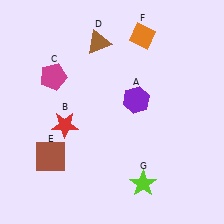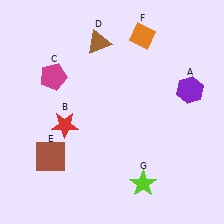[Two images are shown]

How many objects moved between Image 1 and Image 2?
1 object moved between the two images.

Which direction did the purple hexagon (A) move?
The purple hexagon (A) moved right.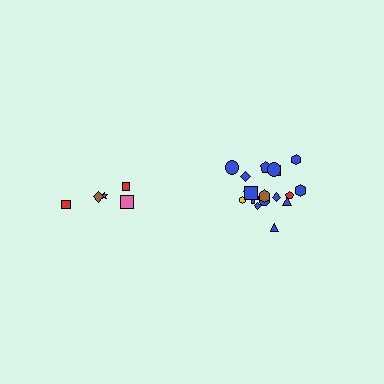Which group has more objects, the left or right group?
The right group.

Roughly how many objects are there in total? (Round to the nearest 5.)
Roughly 25 objects in total.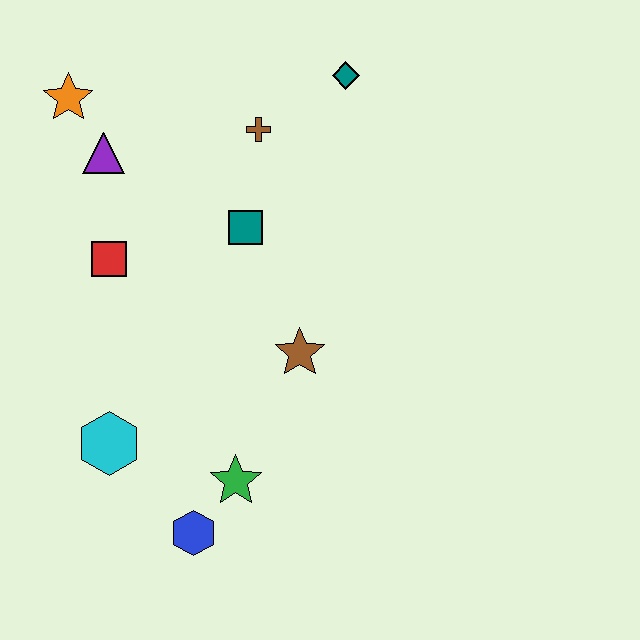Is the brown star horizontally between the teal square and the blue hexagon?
No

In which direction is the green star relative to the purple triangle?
The green star is below the purple triangle.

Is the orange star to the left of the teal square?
Yes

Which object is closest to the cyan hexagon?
The blue hexagon is closest to the cyan hexagon.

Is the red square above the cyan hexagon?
Yes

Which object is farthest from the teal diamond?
The blue hexagon is farthest from the teal diamond.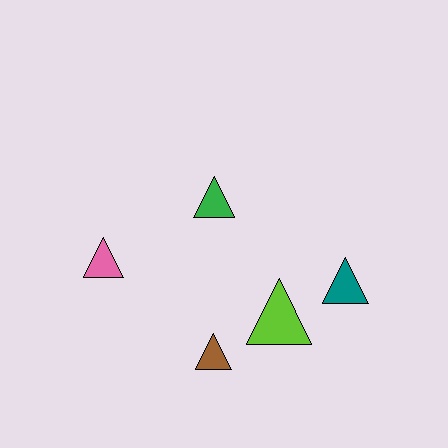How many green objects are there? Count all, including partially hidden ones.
There is 1 green object.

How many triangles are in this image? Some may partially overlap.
There are 5 triangles.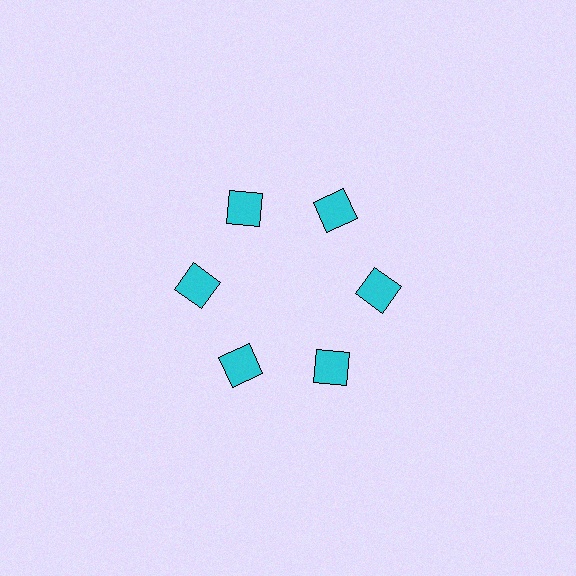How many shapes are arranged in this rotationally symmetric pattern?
There are 6 shapes, arranged in 6 groups of 1.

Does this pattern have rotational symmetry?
Yes, this pattern has 6-fold rotational symmetry. It looks the same after rotating 60 degrees around the center.